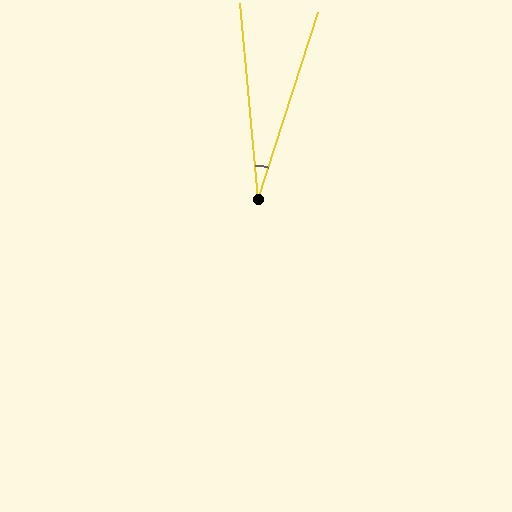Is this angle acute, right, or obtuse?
It is acute.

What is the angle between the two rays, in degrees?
Approximately 23 degrees.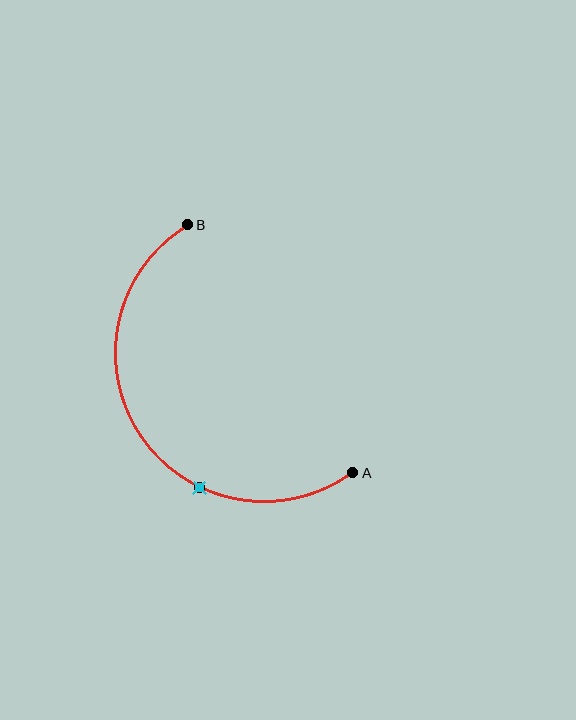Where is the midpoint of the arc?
The arc midpoint is the point on the curve farthest from the straight line joining A and B. It sits below and to the left of that line.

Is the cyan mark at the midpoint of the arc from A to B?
No. The cyan mark lies on the arc but is closer to endpoint A. The arc midpoint would be at the point on the curve equidistant along the arc from both A and B.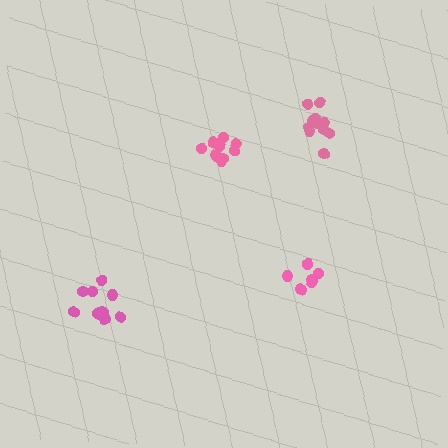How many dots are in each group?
Group 1: 11 dots, Group 2: 11 dots, Group 3: 10 dots, Group 4: 7 dots (39 total).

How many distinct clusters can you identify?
There are 4 distinct clusters.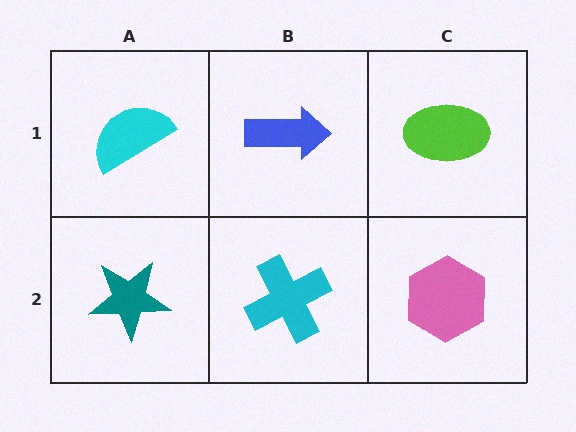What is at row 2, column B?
A cyan cross.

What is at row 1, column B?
A blue arrow.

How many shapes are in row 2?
3 shapes.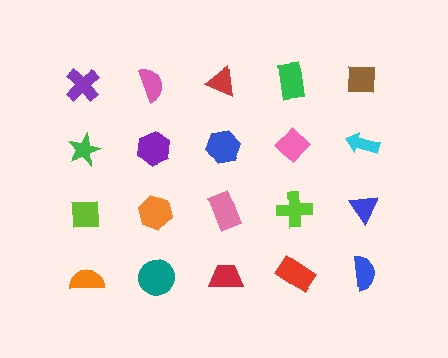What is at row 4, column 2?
A teal circle.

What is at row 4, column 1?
An orange semicircle.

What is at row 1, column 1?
A purple cross.